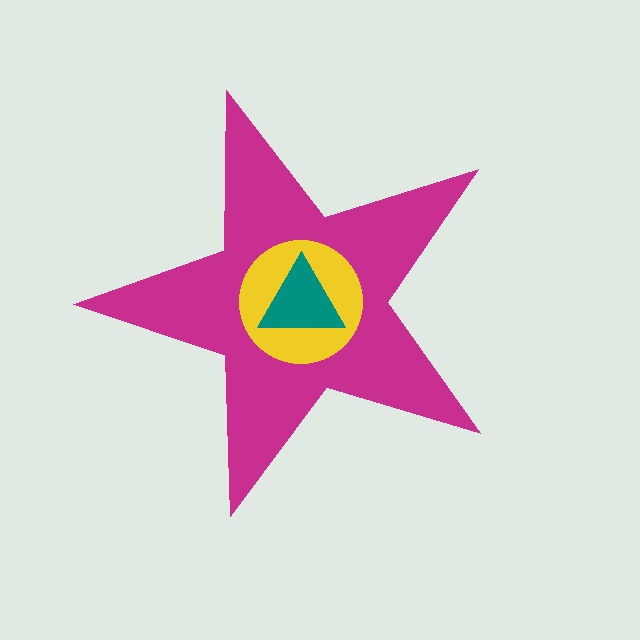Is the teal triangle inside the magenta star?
Yes.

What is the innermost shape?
The teal triangle.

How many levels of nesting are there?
3.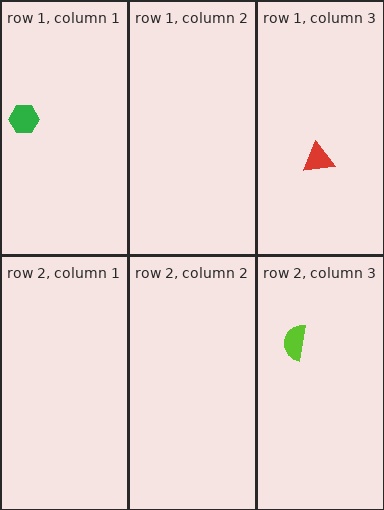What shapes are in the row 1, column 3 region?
The red triangle.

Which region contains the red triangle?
The row 1, column 3 region.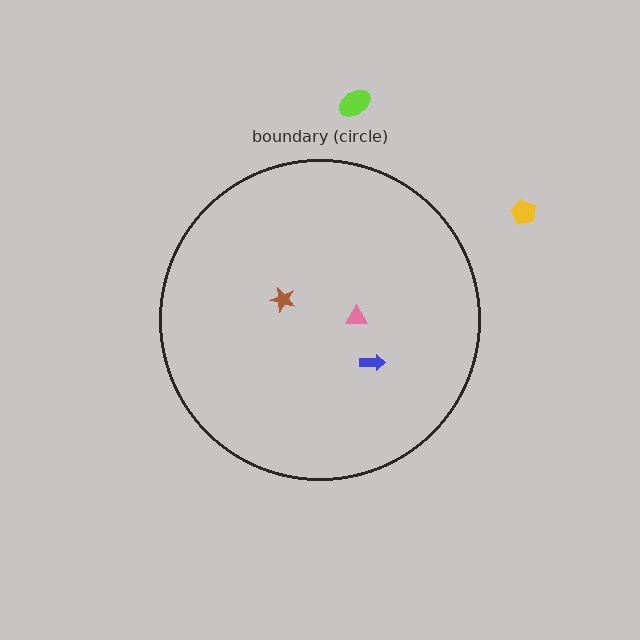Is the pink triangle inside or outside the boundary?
Inside.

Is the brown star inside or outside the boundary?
Inside.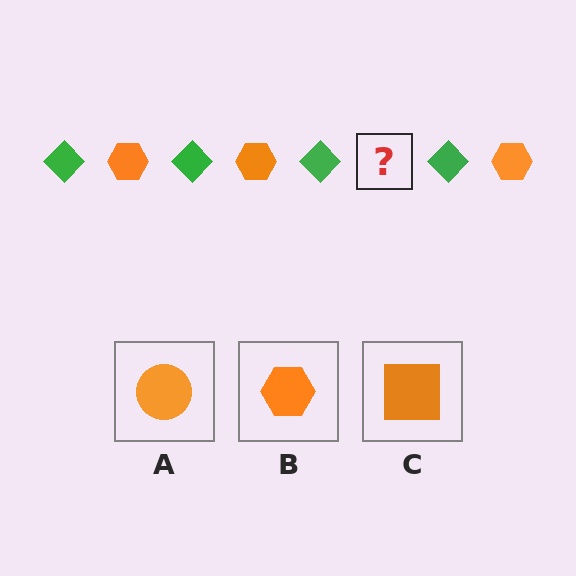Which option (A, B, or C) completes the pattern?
B.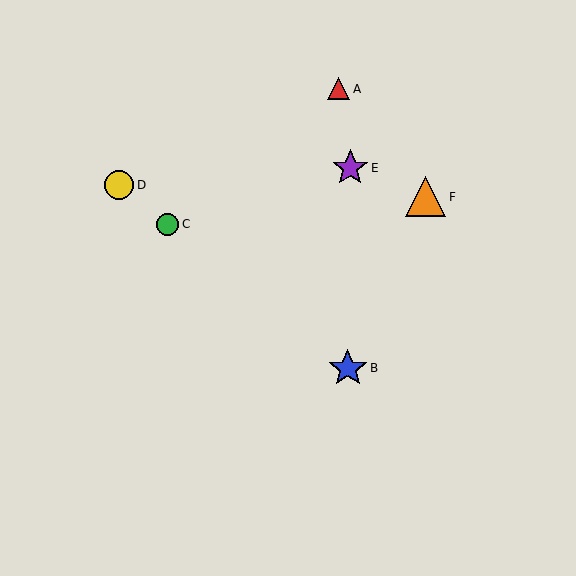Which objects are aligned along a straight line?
Objects B, C, D are aligned along a straight line.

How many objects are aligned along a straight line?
3 objects (B, C, D) are aligned along a straight line.